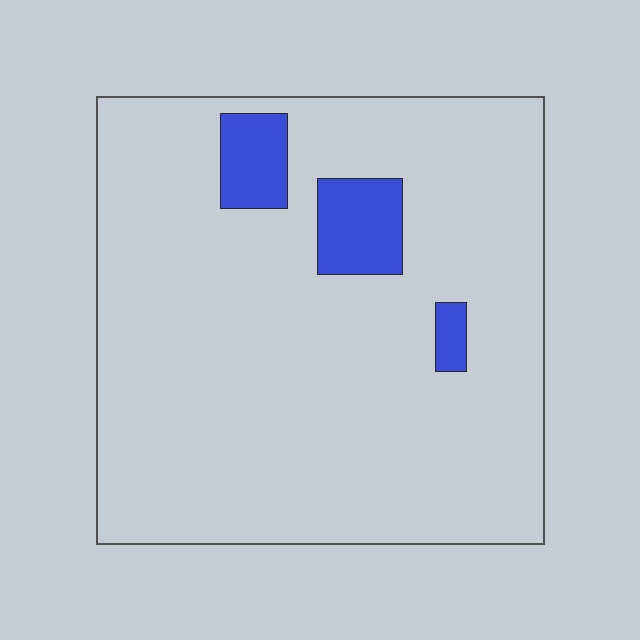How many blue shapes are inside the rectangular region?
3.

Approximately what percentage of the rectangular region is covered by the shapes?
Approximately 10%.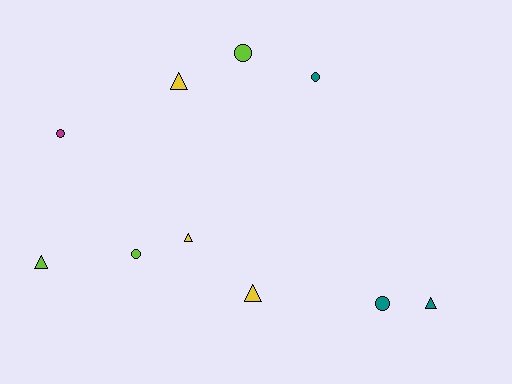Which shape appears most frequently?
Triangle, with 5 objects.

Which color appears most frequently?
Teal, with 3 objects.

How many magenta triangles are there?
There are no magenta triangles.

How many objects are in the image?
There are 10 objects.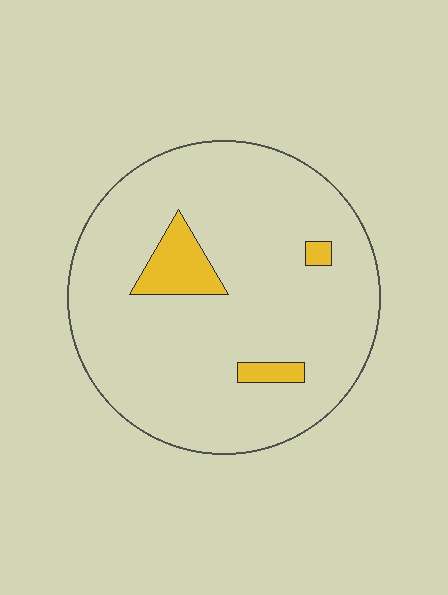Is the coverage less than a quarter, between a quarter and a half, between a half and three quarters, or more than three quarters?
Less than a quarter.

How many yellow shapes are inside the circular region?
3.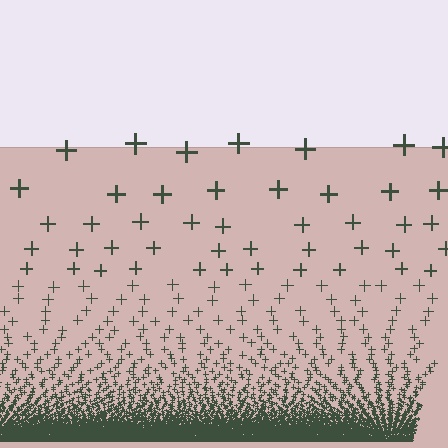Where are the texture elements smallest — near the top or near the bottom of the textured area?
Near the bottom.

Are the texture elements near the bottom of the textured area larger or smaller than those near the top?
Smaller. The gradient is inverted — elements near the bottom are smaller and denser.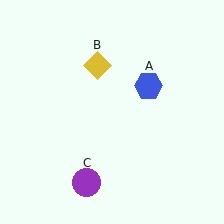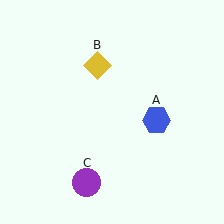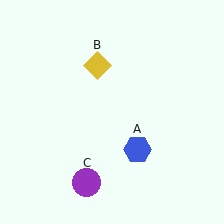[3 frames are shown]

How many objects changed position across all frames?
1 object changed position: blue hexagon (object A).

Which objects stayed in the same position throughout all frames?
Yellow diamond (object B) and purple circle (object C) remained stationary.